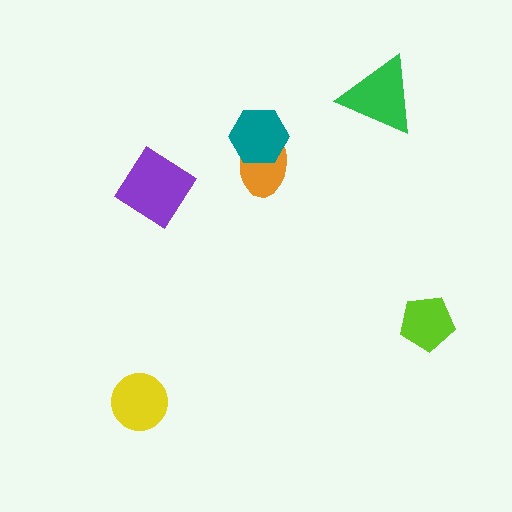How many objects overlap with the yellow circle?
0 objects overlap with the yellow circle.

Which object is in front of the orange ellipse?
The teal hexagon is in front of the orange ellipse.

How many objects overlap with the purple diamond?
0 objects overlap with the purple diamond.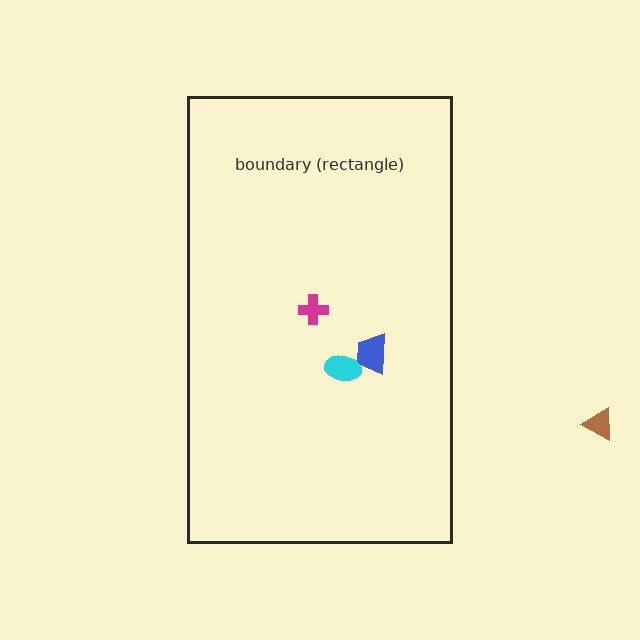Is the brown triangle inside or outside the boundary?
Outside.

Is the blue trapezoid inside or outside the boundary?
Inside.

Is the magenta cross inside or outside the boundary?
Inside.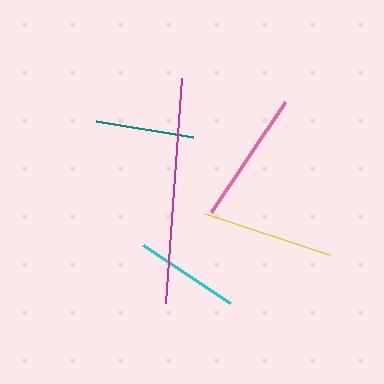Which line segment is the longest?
The magenta line is the longest at approximately 226 pixels.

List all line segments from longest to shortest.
From longest to shortest: magenta, pink, yellow, cyan, teal.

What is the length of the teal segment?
The teal segment is approximately 97 pixels long.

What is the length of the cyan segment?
The cyan segment is approximately 104 pixels long.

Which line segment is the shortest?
The teal line is the shortest at approximately 97 pixels.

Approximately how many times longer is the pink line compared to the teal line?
The pink line is approximately 1.4 times the length of the teal line.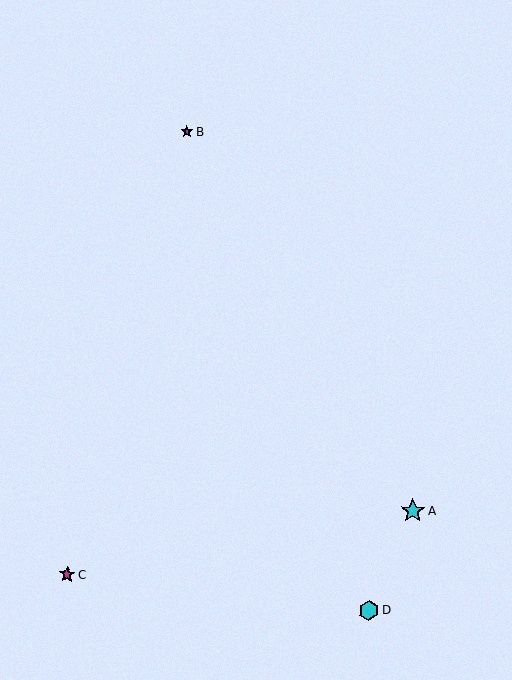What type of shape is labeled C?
Shape C is a magenta star.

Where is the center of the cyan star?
The center of the cyan star is at (413, 511).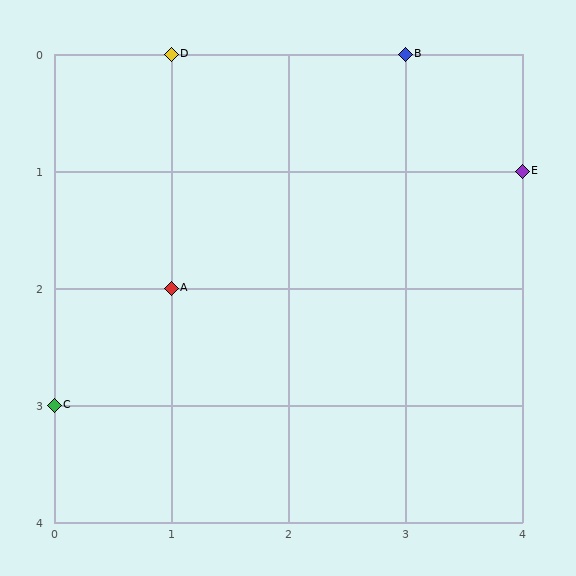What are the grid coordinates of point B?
Point B is at grid coordinates (3, 0).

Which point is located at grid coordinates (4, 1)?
Point E is at (4, 1).